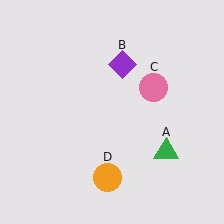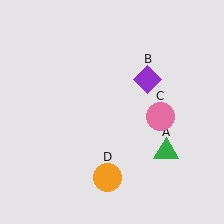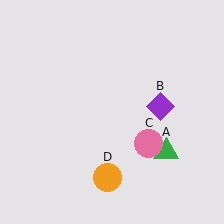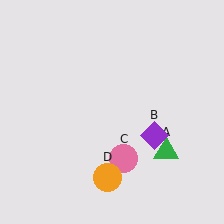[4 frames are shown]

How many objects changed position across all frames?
2 objects changed position: purple diamond (object B), pink circle (object C).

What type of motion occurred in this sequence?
The purple diamond (object B), pink circle (object C) rotated clockwise around the center of the scene.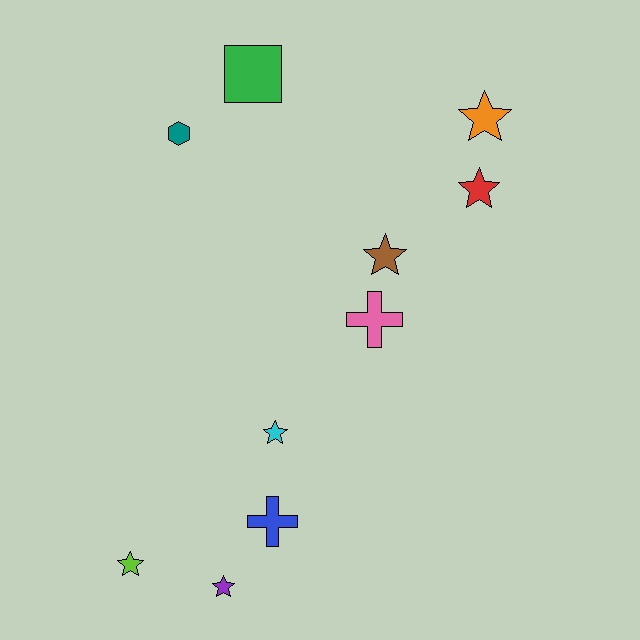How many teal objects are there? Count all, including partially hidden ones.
There is 1 teal object.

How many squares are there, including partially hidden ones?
There is 1 square.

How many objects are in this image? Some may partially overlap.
There are 10 objects.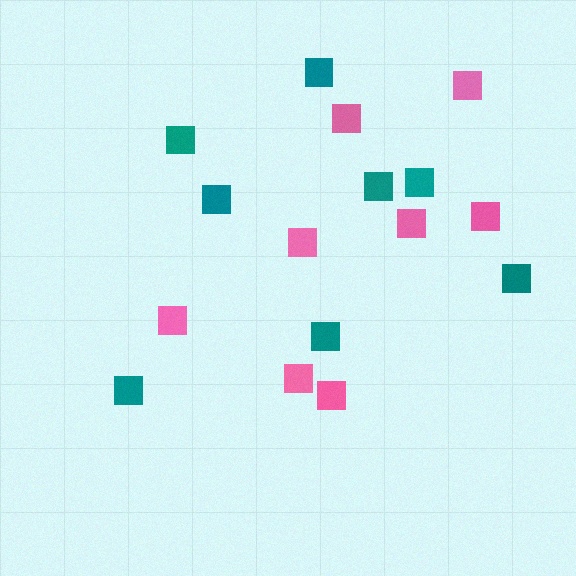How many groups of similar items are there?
There are 2 groups: one group of pink squares (8) and one group of teal squares (8).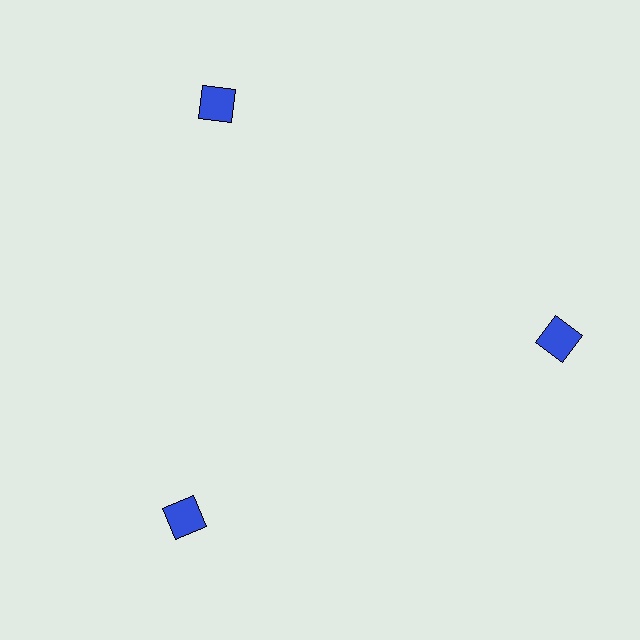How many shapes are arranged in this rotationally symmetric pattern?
There are 3 shapes, arranged in 3 groups of 1.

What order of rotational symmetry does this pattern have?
This pattern has 3-fold rotational symmetry.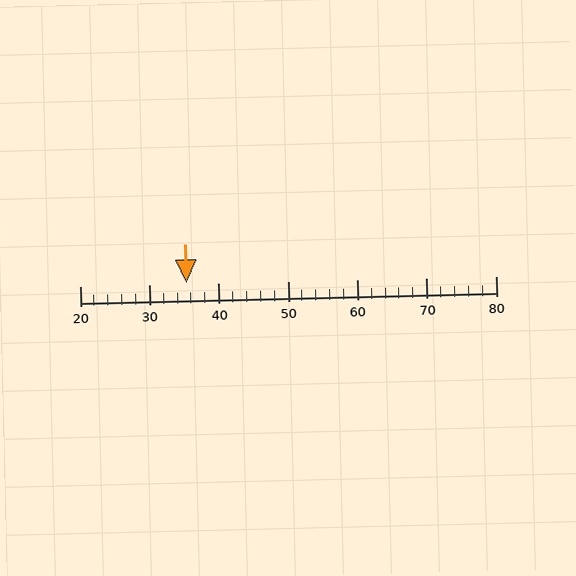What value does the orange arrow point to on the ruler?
The orange arrow points to approximately 35.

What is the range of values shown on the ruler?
The ruler shows values from 20 to 80.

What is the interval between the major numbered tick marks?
The major tick marks are spaced 10 units apart.